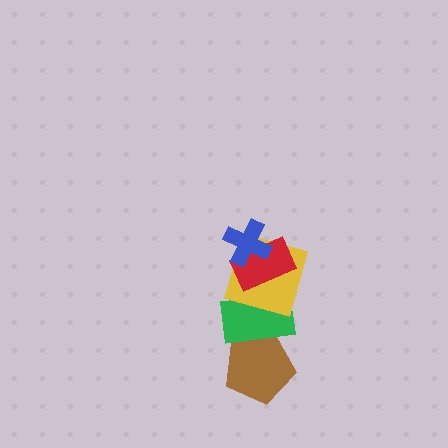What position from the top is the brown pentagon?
The brown pentagon is 5th from the top.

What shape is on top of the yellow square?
The red rectangle is on top of the yellow square.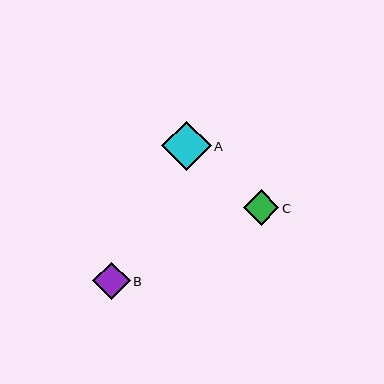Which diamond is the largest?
Diamond A is the largest with a size of approximately 50 pixels.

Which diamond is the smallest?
Diamond C is the smallest with a size of approximately 35 pixels.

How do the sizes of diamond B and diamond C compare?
Diamond B and diamond C are approximately the same size.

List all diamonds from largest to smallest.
From largest to smallest: A, B, C.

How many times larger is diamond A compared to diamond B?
Diamond A is approximately 1.3 times the size of diamond B.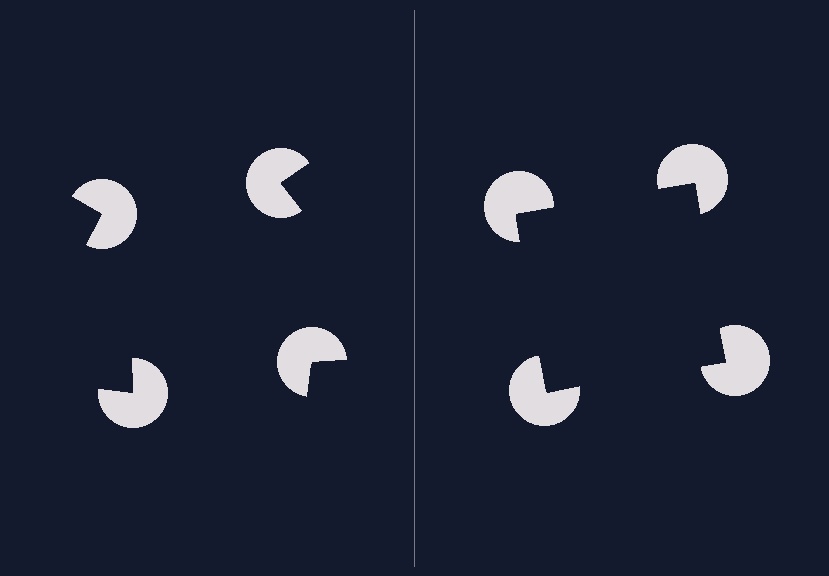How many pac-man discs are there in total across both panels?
8 — 4 on each side.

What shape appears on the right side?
An illusory square.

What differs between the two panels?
The pac-man discs are positioned identically on both sides; only the wedge orientations differ. On the right they align to a square; on the left they are misaligned.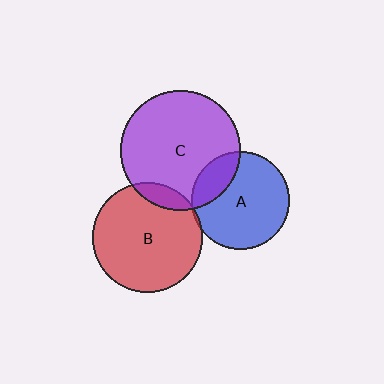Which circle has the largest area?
Circle C (purple).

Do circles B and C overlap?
Yes.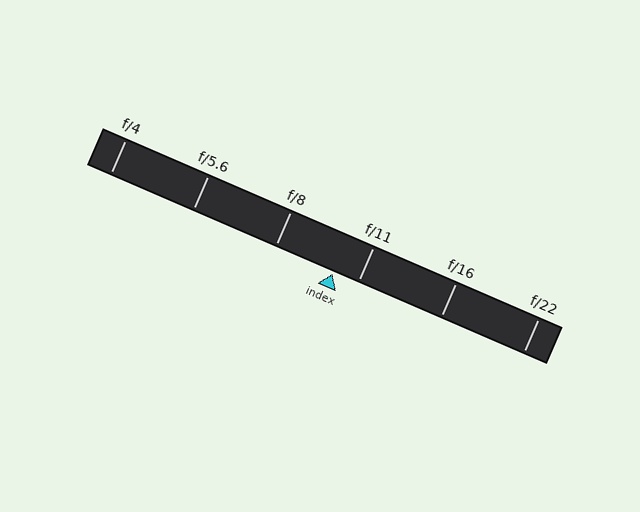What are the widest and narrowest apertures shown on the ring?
The widest aperture shown is f/4 and the narrowest is f/22.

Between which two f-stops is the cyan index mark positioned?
The index mark is between f/8 and f/11.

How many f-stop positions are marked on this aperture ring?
There are 6 f-stop positions marked.